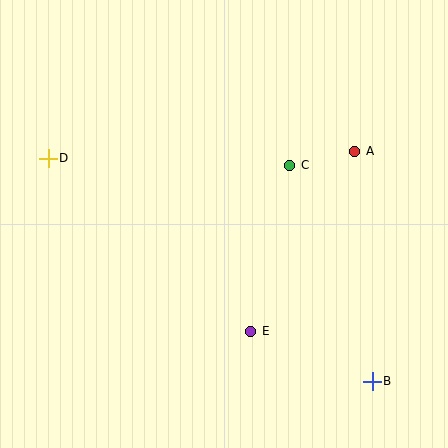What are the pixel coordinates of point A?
Point A is at (355, 151).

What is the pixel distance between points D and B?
The distance between D and B is 393 pixels.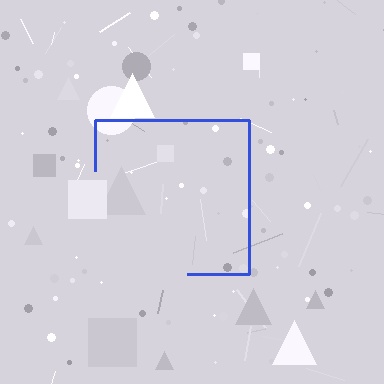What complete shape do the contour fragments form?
The contour fragments form a square.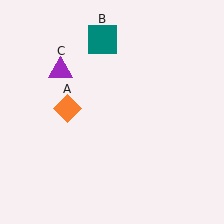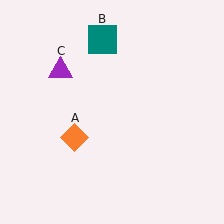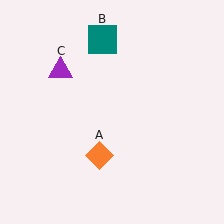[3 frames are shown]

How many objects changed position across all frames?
1 object changed position: orange diamond (object A).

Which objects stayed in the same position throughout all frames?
Teal square (object B) and purple triangle (object C) remained stationary.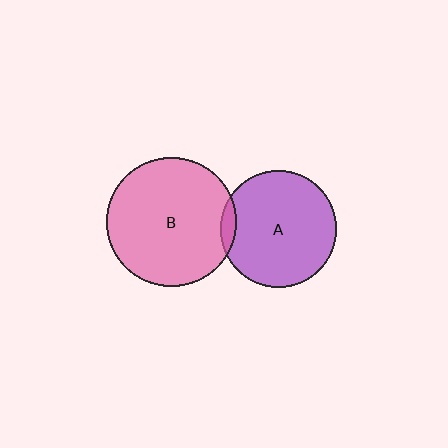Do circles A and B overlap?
Yes.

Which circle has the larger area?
Circle B (pink).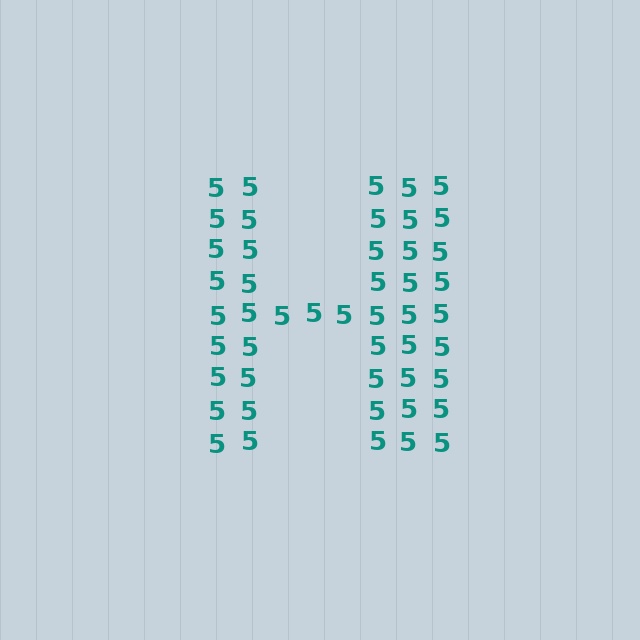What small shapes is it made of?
It is made of small digit 5's.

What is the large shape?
The large shape is the letter H.